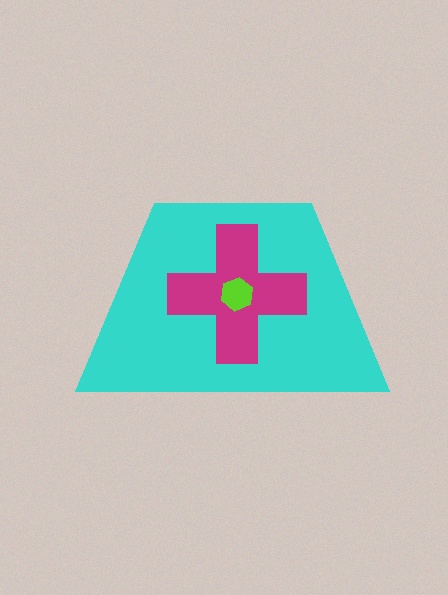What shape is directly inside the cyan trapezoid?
The magenta cross.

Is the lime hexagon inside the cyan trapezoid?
Yes.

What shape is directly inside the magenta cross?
The lime hexagon.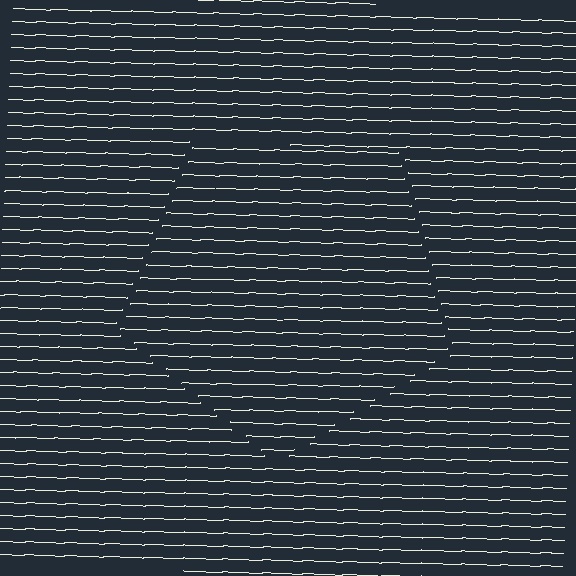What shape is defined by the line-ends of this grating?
An illusory pentagon. The interior of the shape contains the same grating, shifted by half a period — the contour is defined by the phase discontinuity where line-ends from the inner and outer gratings abut.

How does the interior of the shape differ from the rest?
The interior of the shape contains the same grating, shifted by half a period — the contour is defined by the phase discontinuity where line-ends from the inner and outer gratings abut.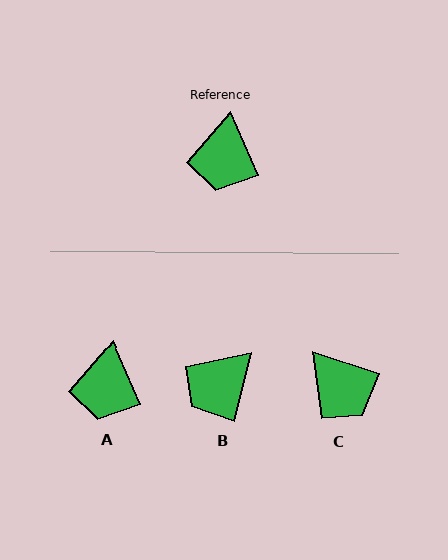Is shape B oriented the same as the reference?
No, it is off by about 38 degrees.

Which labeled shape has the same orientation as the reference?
A.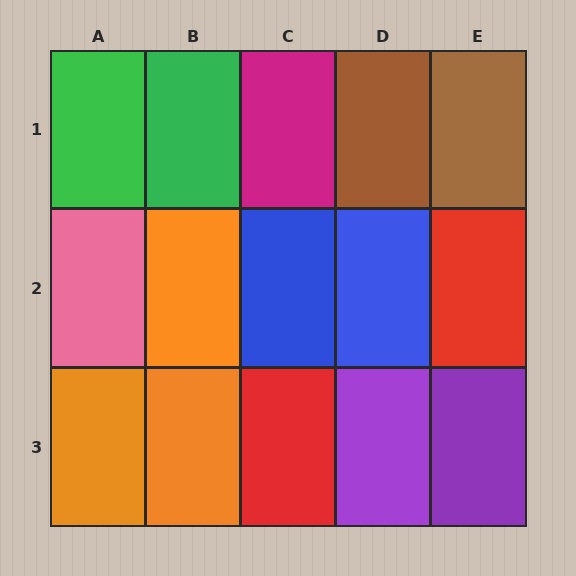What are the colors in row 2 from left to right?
Pink, orange, blue, blue, red.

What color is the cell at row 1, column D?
Brown.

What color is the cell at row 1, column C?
Magenta.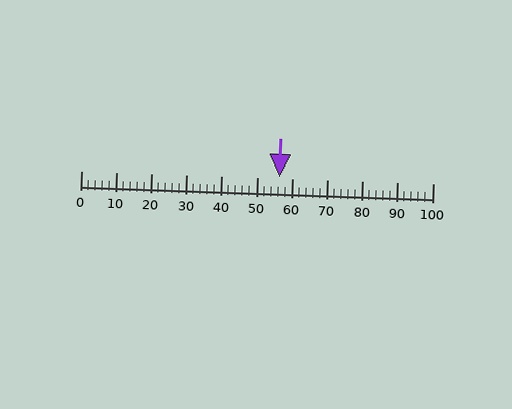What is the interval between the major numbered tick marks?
The major tick marks are spaced 10 units apart.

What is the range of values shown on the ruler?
The ruler shows values from 0 to 100.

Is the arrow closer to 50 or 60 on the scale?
The arrow is closer to 60.